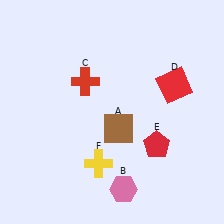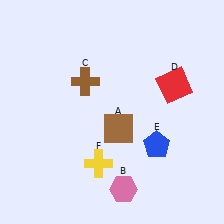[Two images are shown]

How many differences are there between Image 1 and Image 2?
There are 2 differences between the two images.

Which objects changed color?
C changed from red to brown. E changed from red to blue.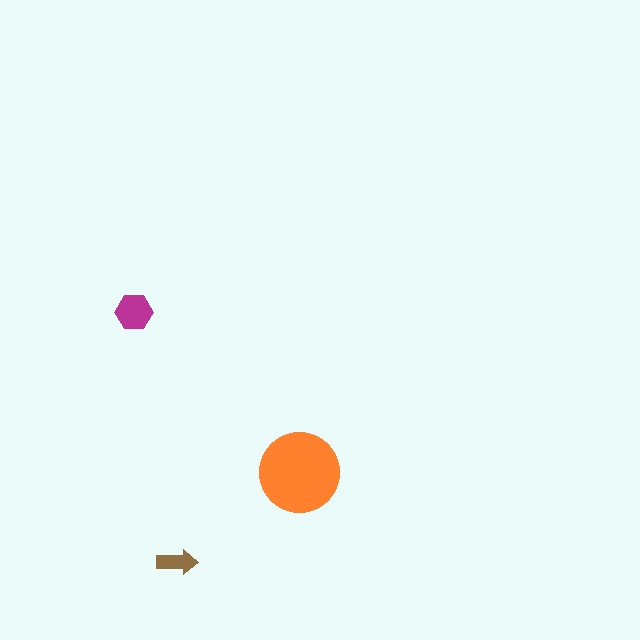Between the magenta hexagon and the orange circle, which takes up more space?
The orange circle.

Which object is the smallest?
The brown arrow.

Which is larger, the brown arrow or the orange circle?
The orange circle.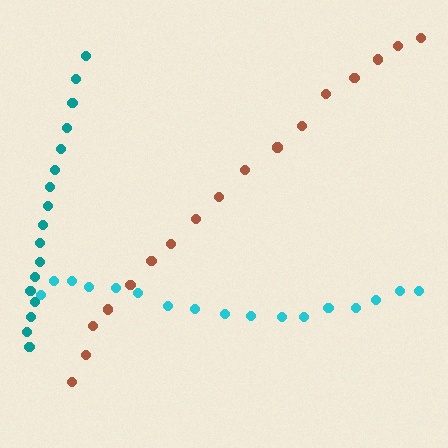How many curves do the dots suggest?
There are 3 distinct paths.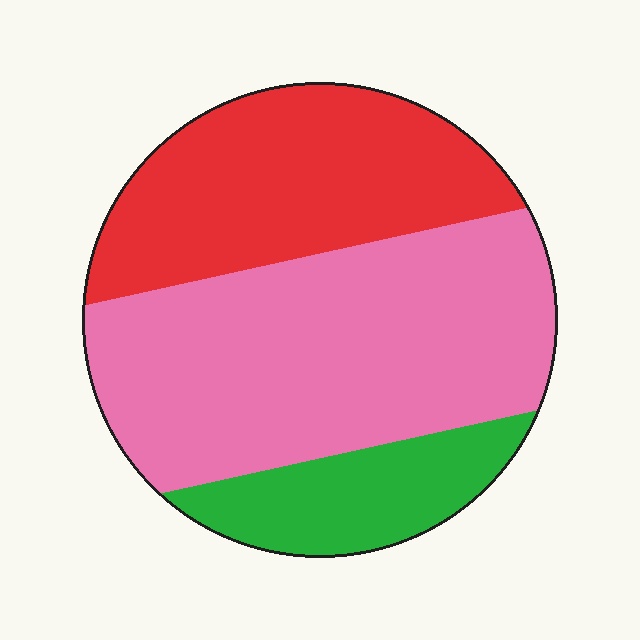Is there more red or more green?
Red.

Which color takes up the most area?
Pink, at roughly 50%.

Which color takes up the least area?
Green, at roughly 15%.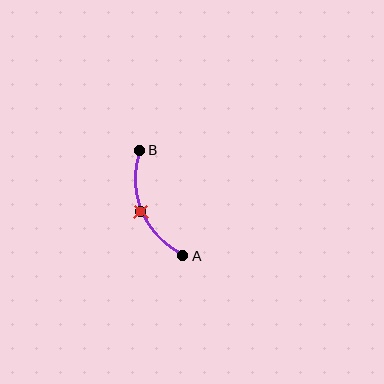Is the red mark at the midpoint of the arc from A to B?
Yes. The red mark lies on the arc at equal arc-length from both A and B — it is the arc midpoint.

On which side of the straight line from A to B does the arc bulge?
The arc bulges to the left of the straight line connecting A and B.